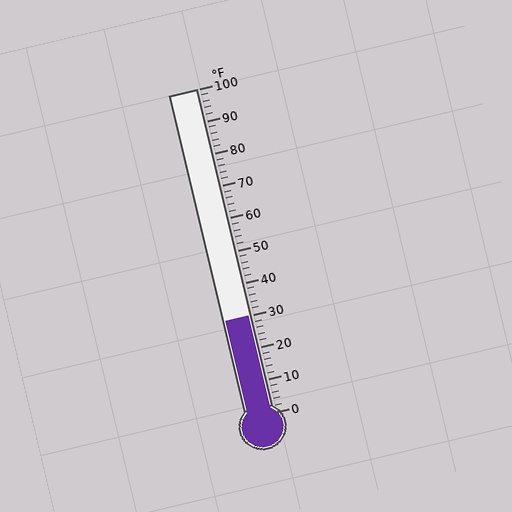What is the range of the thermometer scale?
The thermometer scale ranges from 0°F to 100°F.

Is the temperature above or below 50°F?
The temperature is below 50°F.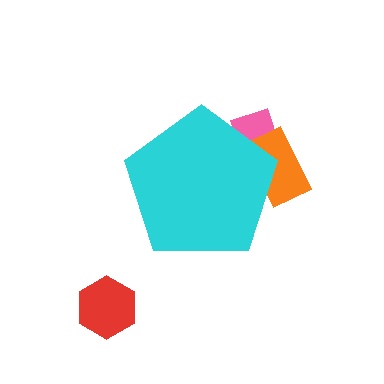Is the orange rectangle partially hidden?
Yes, the orange rectangle is partially hidden behind the cyan pentagon.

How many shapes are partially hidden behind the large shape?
2 shapes are partially hidden.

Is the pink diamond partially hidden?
Yes, the pink diamond is partially hidden behind the cyan pentagon.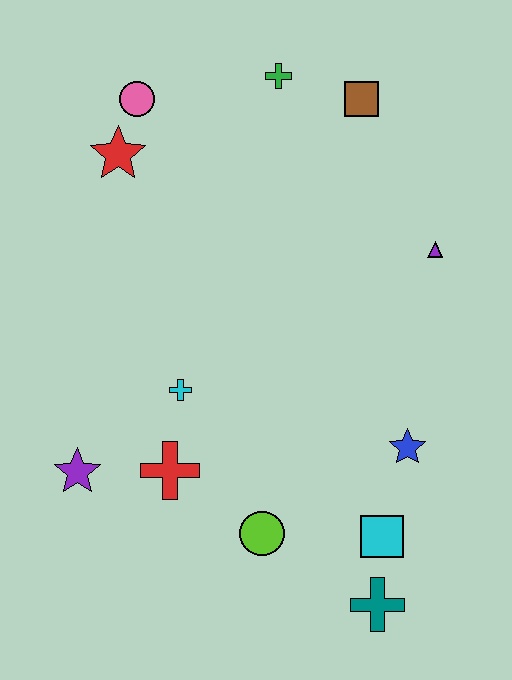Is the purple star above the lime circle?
Yes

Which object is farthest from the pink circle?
The teal cross is farthest from the pink circle.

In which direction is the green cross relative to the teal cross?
The green cross is above the teal cross.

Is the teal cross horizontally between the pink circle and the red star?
No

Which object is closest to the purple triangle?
The brown square is closest to the purple triangle.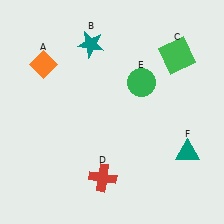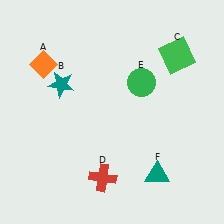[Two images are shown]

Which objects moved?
The objects that moved are: the teal star (B), the teal triangle (F).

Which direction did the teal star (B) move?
The teal star (B) moved down.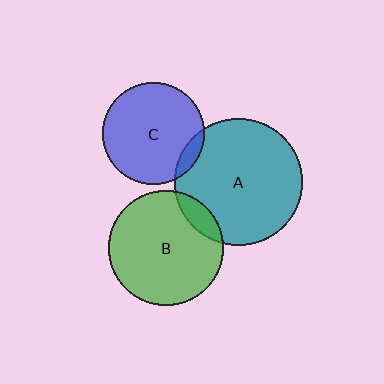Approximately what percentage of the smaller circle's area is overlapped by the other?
Approximately 10%.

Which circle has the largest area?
Circle A (teal).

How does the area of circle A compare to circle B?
Approximately 1.2 times.